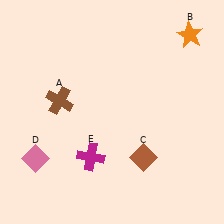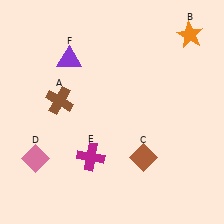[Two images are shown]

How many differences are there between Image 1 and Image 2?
There is 1 difference between the two images.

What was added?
A purple triangle (F) was added in Image 2.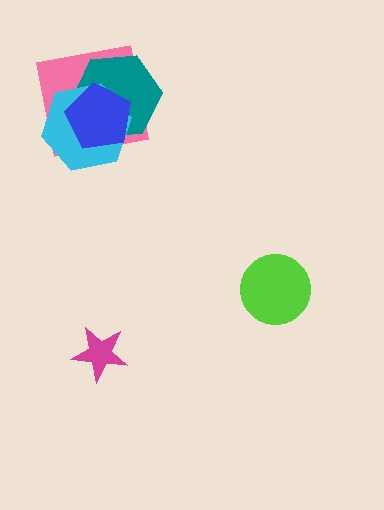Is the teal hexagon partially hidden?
Yes, it is partially covered by another shape.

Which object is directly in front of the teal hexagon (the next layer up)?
The cyan hexagon is directly in front of the teal hexagon.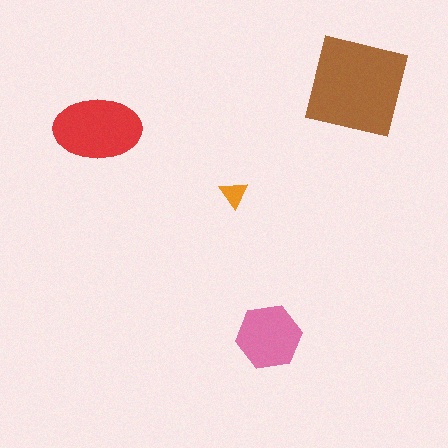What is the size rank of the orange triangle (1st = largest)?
4th.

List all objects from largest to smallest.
The brown square, the red ellipse, the pink hexagon, the orange triangle.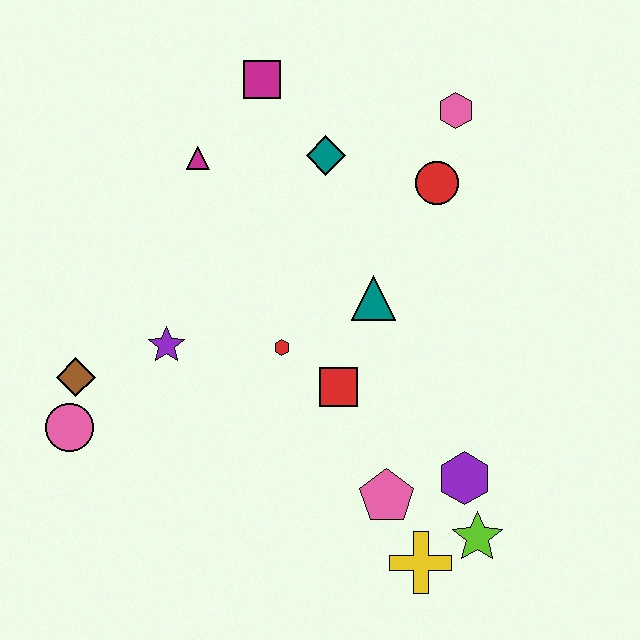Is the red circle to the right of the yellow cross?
Yes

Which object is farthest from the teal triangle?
The pink circle is farthest from the teal triangle.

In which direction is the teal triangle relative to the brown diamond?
The teal triangle is to the right of the brown diamond.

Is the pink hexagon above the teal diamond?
Yes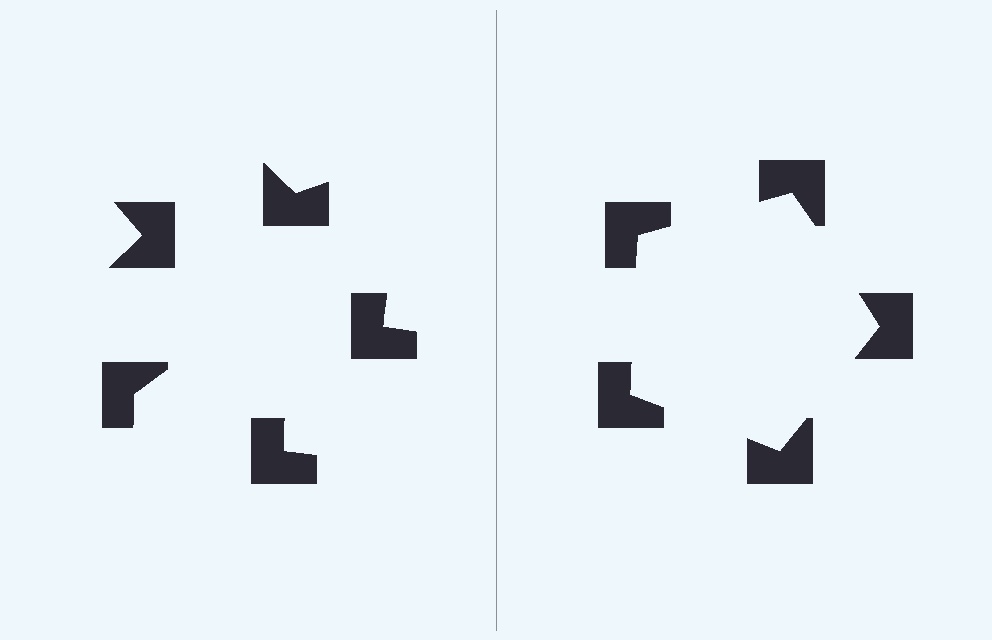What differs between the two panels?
The notched squares are positioned identically on both sides; only the wedge orientations differ. On the right they align to a pentagon; on the left they are misaligned.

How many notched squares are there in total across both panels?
10 — 5 on each side.